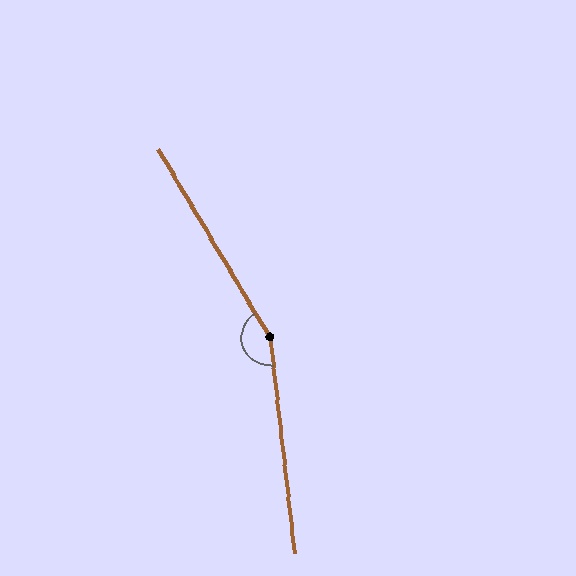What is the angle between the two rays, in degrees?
Approximately 156 degrees.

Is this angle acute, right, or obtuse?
It is obtuse.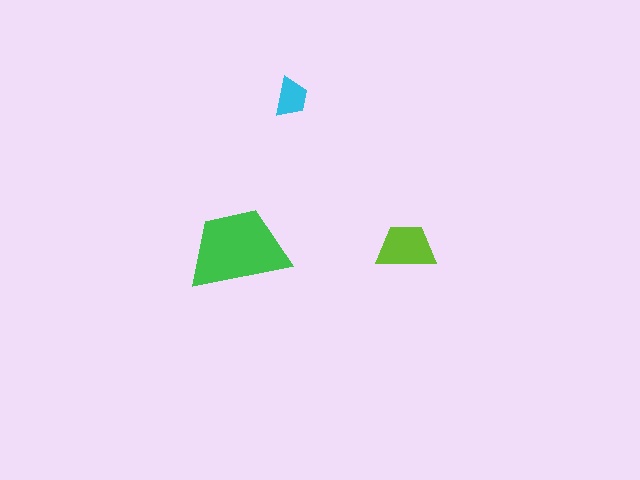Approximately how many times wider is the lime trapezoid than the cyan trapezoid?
About 1.5 times wider.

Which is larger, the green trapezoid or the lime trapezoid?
The green one.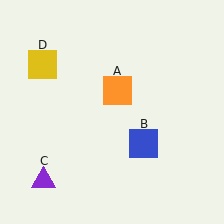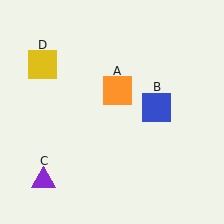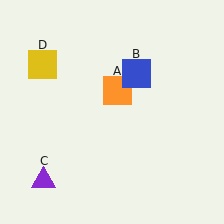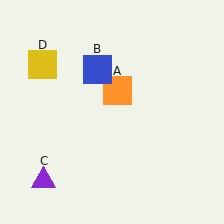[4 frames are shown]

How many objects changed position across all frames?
1 object changed position: blue square (object B).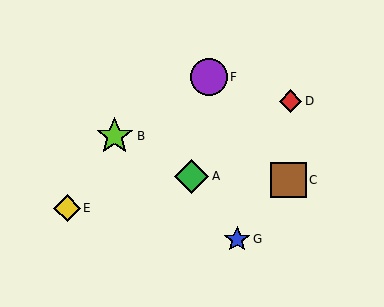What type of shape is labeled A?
Shape A is a green diamond.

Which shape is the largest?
The lime star (labeled B) is the largest.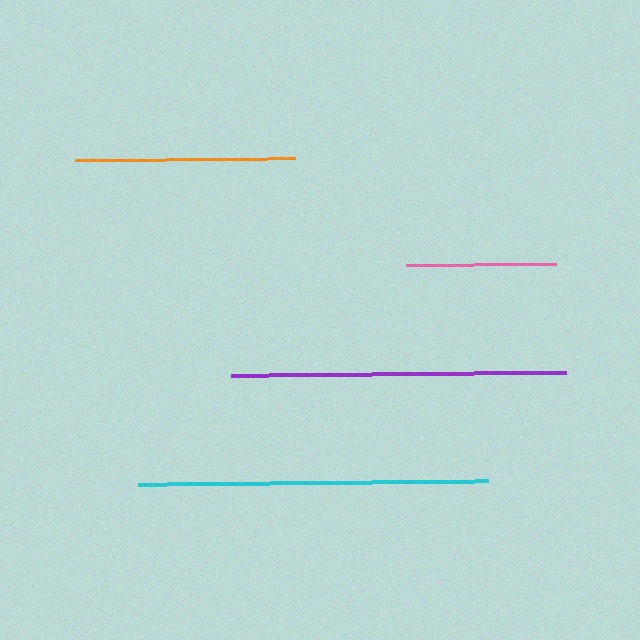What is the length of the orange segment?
The orange segment is approximately 220 pixels long.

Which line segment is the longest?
The cyan line is the longest at approximately 349 pixels.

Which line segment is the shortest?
The pink line is the shortest at approximately 150 pixels.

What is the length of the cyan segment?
The cyan segment is approximately 349 pixels long.